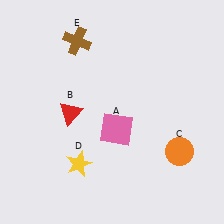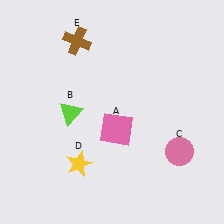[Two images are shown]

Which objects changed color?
B changed from red to lime. C changed from orange to pink.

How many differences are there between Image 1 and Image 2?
There are 2 differences between the two images.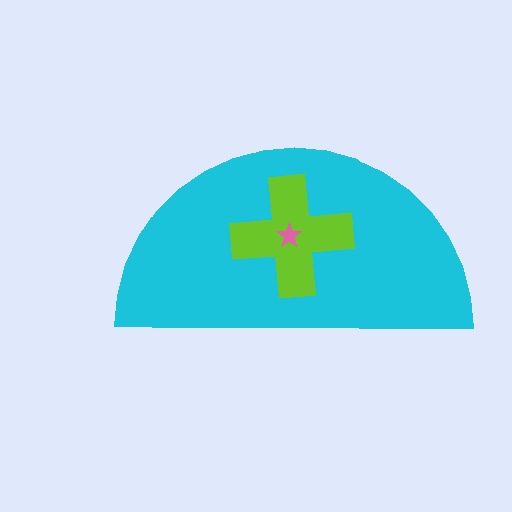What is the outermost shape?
The cyan semicircle.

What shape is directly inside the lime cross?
The pink star.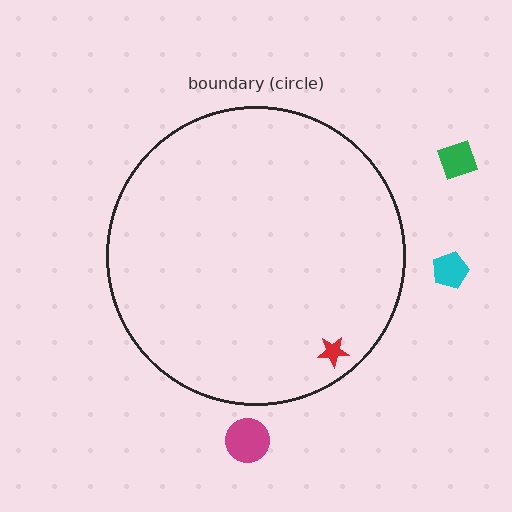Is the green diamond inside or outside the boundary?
Outside.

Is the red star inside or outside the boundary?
Inside.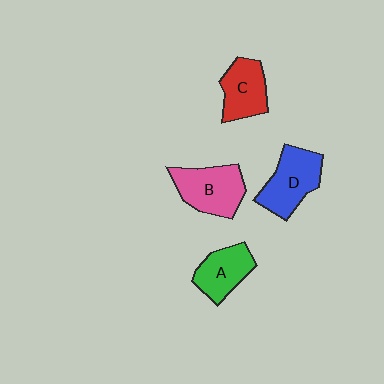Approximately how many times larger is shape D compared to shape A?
Approximately 1.3 times.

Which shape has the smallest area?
Shape A (green).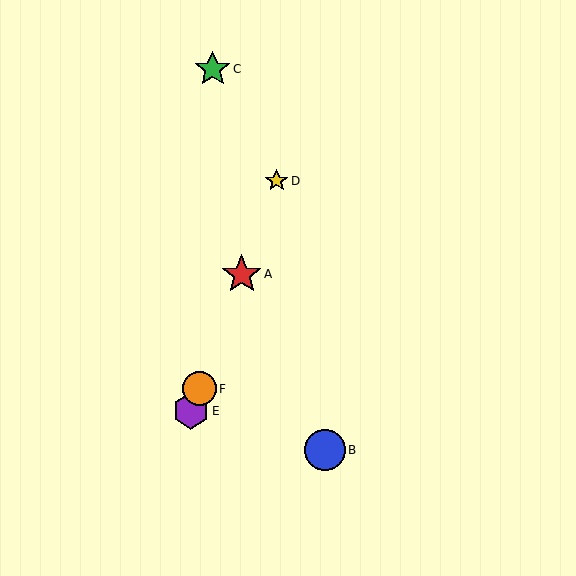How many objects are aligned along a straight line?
4 objects (A, D, E, F) are aligned along a straight line.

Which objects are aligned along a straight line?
Objects A, D, E, F are aligned along a straight line.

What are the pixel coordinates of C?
Object C is at (213, 69).